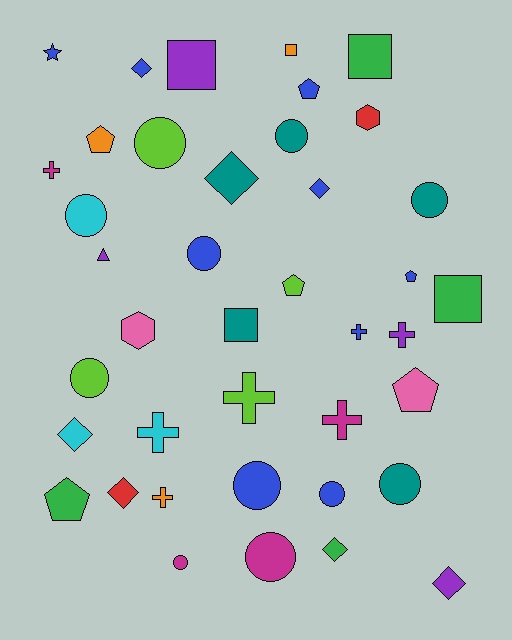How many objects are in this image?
There are 40 objects.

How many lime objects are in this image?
There are 4 lime objects.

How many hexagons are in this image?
There are 2 hexagons.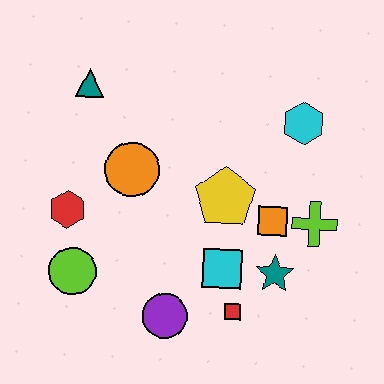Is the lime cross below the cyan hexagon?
Yes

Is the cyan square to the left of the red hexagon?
No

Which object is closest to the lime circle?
The red hexagon is closest to the lime circle.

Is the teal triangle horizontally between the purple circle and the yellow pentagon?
No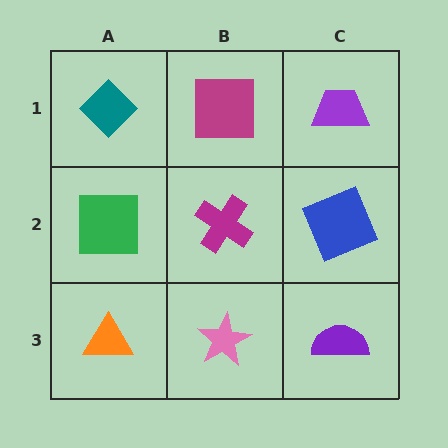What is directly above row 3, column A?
A green square.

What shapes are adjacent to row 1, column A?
A green square (row 2, column A), a magenta square (row 1, column B).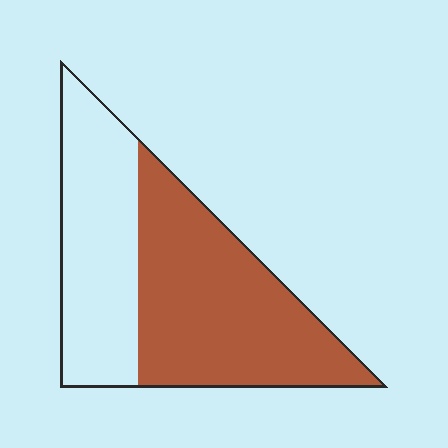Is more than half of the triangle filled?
Yes.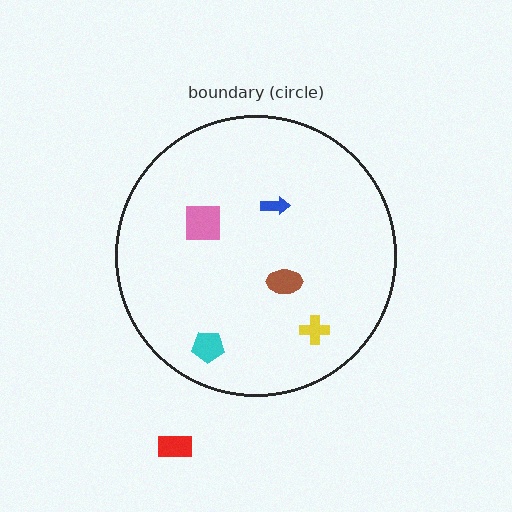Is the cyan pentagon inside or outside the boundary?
Inside.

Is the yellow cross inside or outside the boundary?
Inside.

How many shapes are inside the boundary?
5 inside, 1 outside.